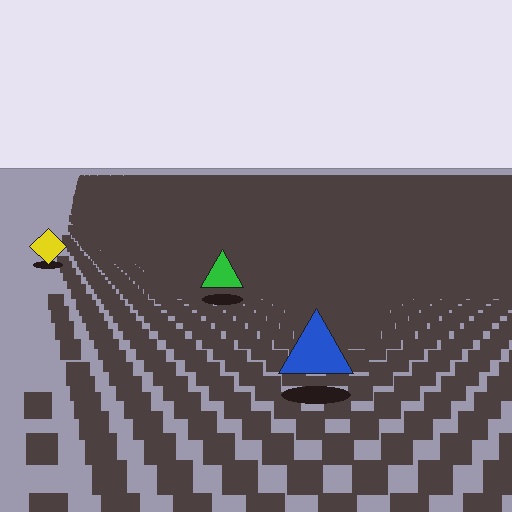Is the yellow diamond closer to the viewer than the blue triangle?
No. The blue triangle is closer — you can tell from the texture gradient: the ground texture is coarser near it.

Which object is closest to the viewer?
The blue triangle is closest. The texture marks near it are larger and more spread out.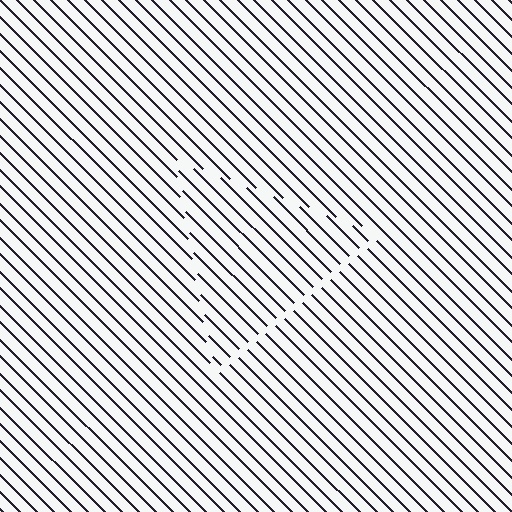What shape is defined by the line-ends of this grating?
An illusory triangle. The interior of the shape contains the same grating, shifted by half a period — the contour is defined by the phase discontinuity where line-ends from the inner and outer gratings abut.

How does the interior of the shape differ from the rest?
The interior of the shape contains the same grating, shifted by half a period — the contour is defined by the phase discontinuity where line-ends from the inner and outer gratings abut.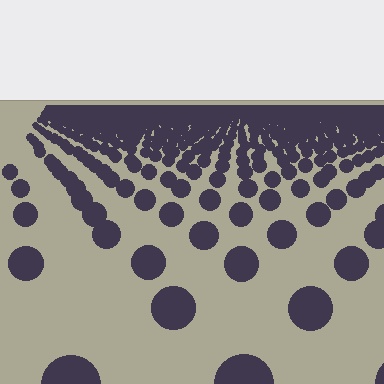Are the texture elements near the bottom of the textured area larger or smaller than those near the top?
Larger. Near the bottom, elements are closer to the viewer and appear at a bigger on-screen size.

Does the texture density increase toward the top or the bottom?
Density increases toward the top.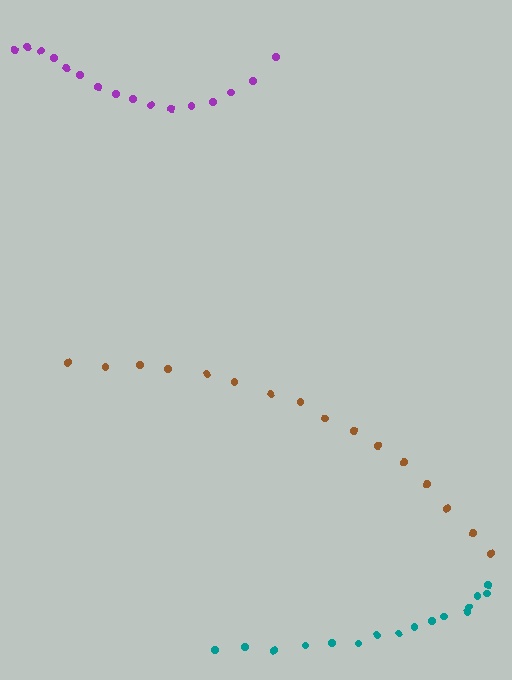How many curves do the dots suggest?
There are 3 distinct paths.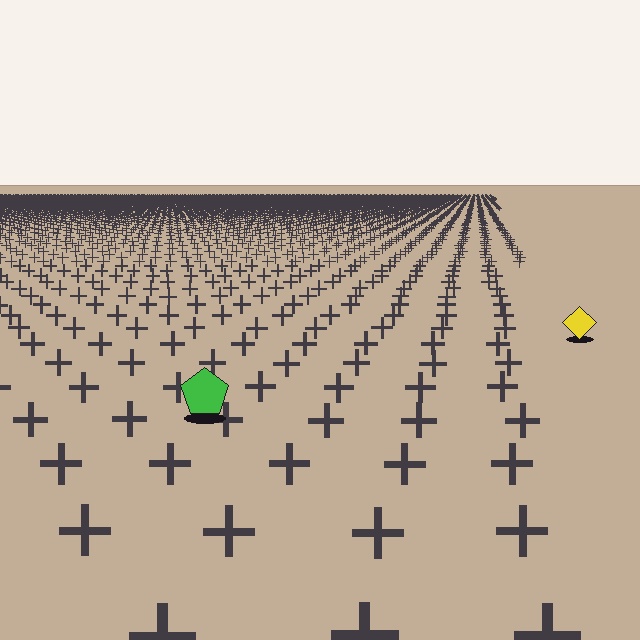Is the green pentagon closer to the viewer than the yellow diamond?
Yes. The green pentagon is closer — you can tell from the texture gradient: the ground texture is coarser near it.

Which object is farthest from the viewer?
The yellow diamond is farthest from the viewer. It appears smaller and the ground texture around it is denser.